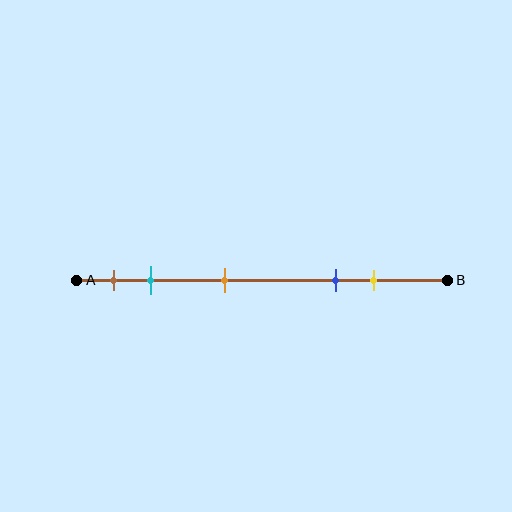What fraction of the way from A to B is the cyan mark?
The cyan mark is approximately 20% (0.2) of the way from A to B.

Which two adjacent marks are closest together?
The brown and cyan marks are the closest adjacent pair.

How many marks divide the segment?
There are 5 marks dividing the segment.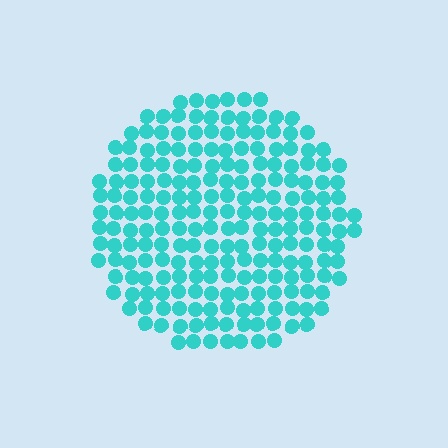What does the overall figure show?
The overall figure shows a circle.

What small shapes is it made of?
It is made of small circles.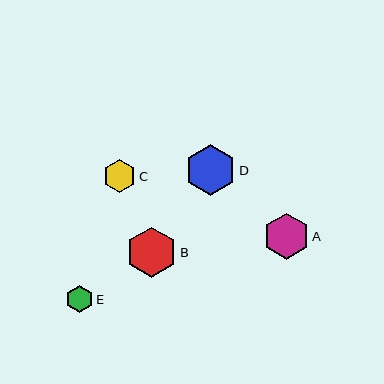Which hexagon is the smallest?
Hexagon E is the smallest with a size of approximately 28 pixels.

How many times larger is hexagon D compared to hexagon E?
Hexagon D is approximately 1.9 times the size of hexagon E.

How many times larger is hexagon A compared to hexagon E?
Hexagon A is approximately 1.7 times the size of hexagon E.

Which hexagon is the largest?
Hexagon D is the largest with a size of approximately 52 pixels.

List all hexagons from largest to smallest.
From largest to smallest: D, B, A, C, E.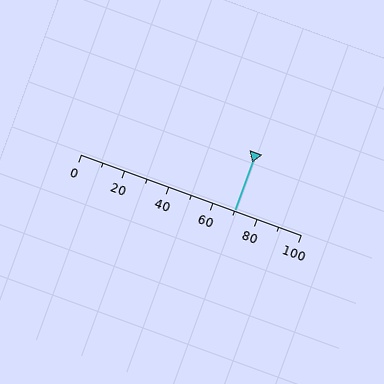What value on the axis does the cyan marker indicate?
The marker indicates approximately 70.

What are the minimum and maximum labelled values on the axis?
The axis runs from 0 to 100.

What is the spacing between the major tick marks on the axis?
The major ticks are spaced 20 apart.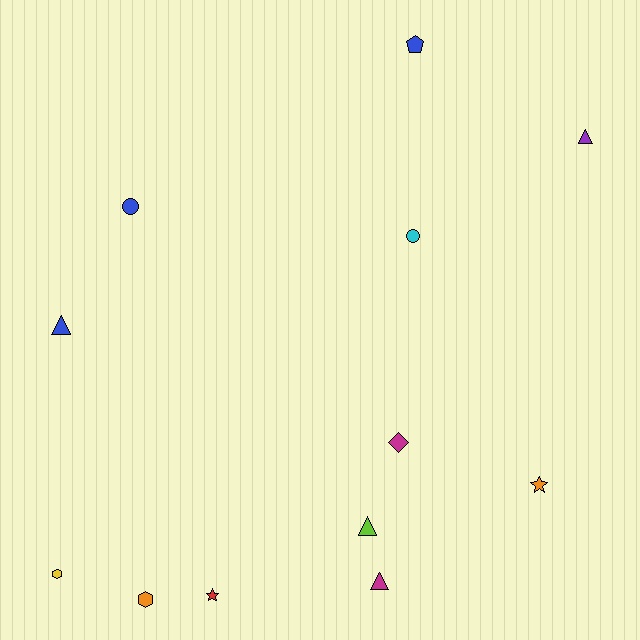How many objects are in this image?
There are 12 objects.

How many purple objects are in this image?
There is 1 purple object.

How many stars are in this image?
There are 2 stars.